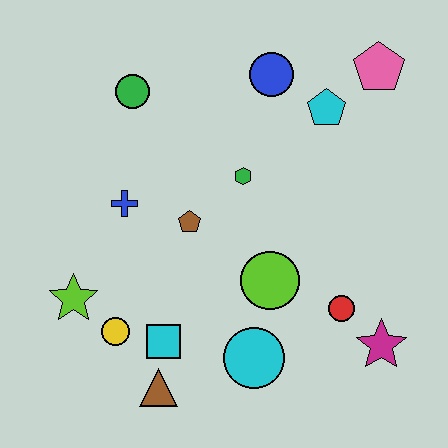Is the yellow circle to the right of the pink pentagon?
No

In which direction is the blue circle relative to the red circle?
The blue circle is above the red circle.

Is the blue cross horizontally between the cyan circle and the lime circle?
No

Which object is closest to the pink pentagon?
The cyan pentagon is closest to the pink pentagon.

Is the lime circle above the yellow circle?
Yes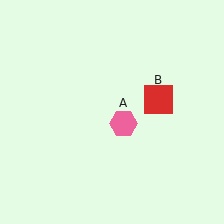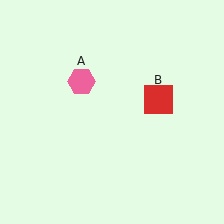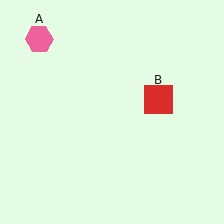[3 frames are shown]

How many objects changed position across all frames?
1 object changed position: pink hexagon (object A).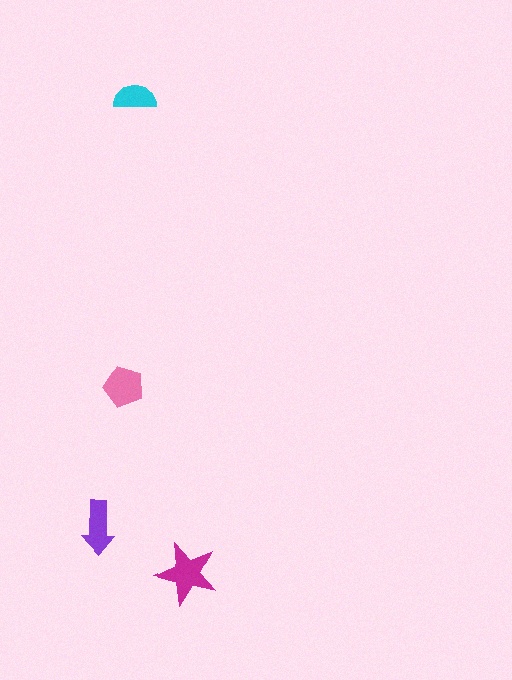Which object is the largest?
The magenta star.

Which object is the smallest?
The cyan semicircle.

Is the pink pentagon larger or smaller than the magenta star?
Smaller.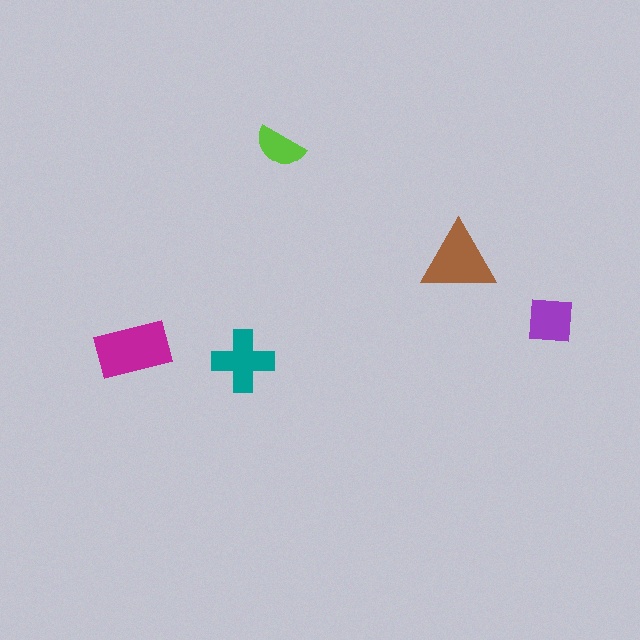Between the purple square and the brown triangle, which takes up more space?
The brown triangle.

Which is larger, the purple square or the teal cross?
The teal cross.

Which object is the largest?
The magenta rectangle.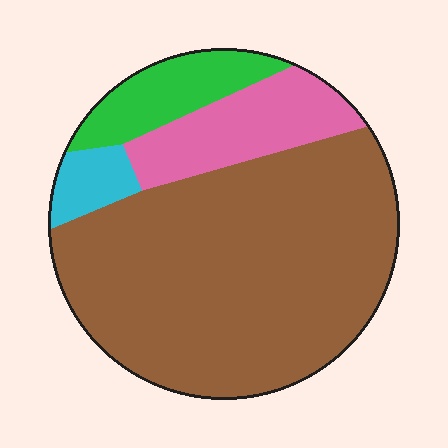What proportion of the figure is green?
Green takes up about one tenth (1/10) of the figure.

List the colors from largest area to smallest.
From largest to smallest: brown, pink, green, cyan.